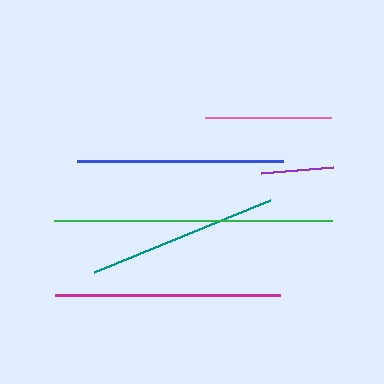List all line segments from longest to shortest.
From longest to shortest: green, magenta, blue, teal, pink, purple.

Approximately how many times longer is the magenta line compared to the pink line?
The magenta line is approximately 1.8 times the length of the pink line.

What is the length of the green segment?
The green segment is approximately 277 pixels long.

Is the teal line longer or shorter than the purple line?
The teal line is longer than the purple line.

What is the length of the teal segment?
The teal segment is approximately 190 pixels long.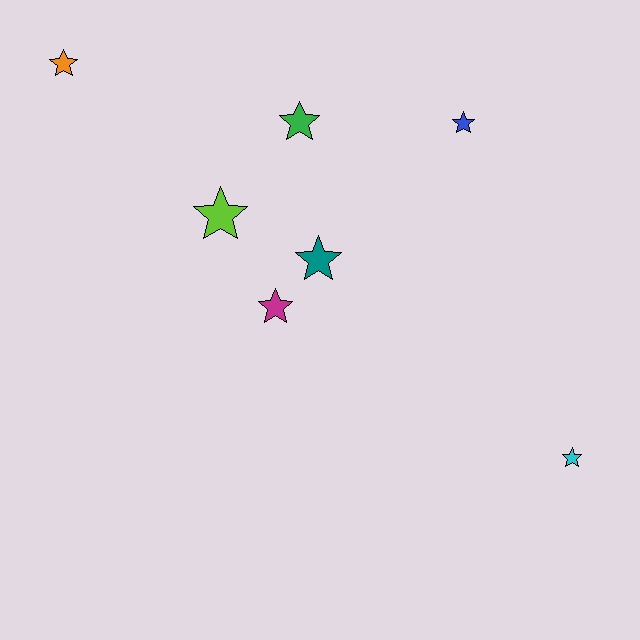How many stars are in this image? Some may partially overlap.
There are 7 stars.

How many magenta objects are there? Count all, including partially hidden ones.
There is 1 magenta object.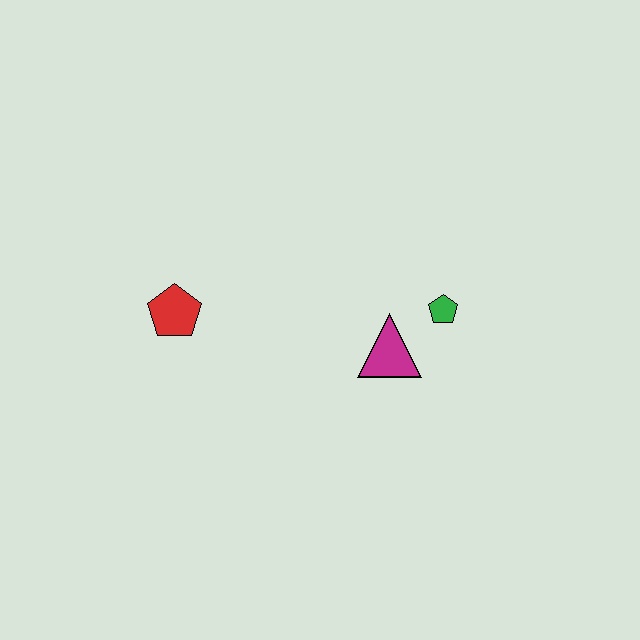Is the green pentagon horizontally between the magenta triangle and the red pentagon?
No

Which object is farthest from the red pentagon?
The green pentagon is farthest from the red pentagon.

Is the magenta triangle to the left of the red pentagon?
No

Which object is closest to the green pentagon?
The magenta triangle is closest to the green pentagon.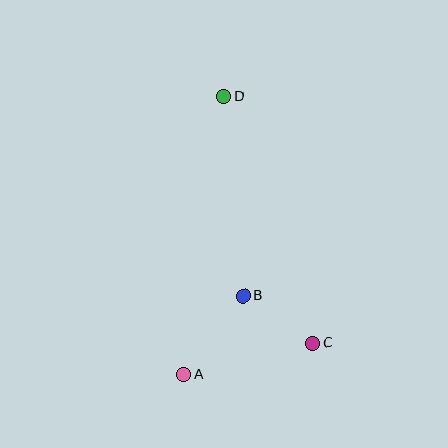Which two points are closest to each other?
Points B and C are closest to each other.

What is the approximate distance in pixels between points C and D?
The distance between C and D is approximately 263 pixels.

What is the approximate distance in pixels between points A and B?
The distance between A and B is approximately 99 pixels.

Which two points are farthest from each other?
Points A and D are farthest from each other.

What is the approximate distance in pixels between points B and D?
The distance between B and D is approximately 200 pixels.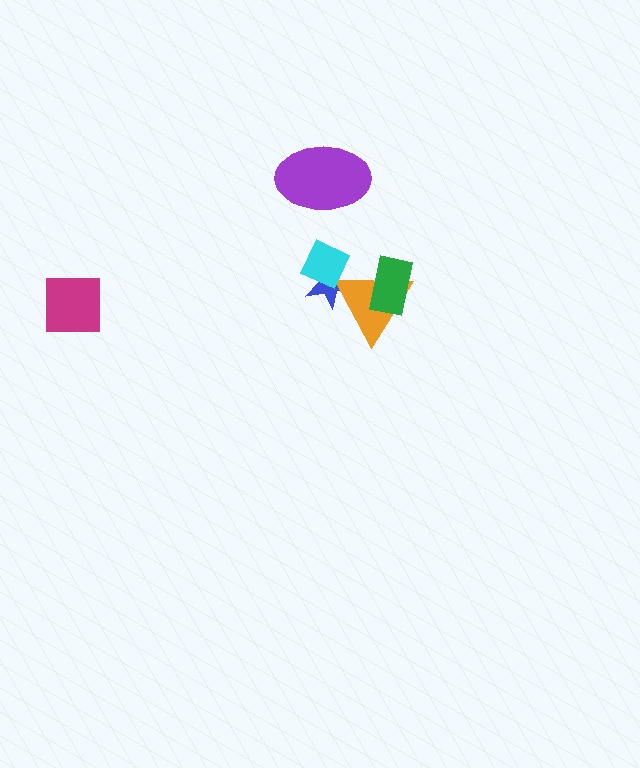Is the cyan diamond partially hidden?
No, no other shape covers it.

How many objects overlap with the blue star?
2 objects overlap with the blue star.